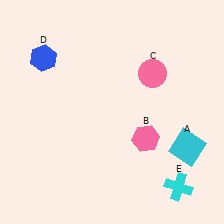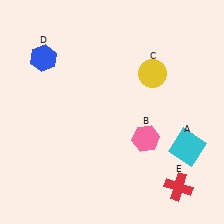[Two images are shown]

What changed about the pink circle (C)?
In Image 1, C is pink. In Image 2, it changed to yellow.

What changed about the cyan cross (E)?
In Image 1, E is cyan. In Image 2, it changed to red.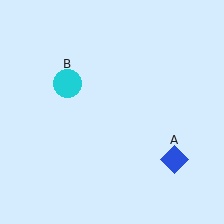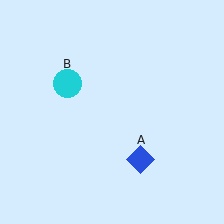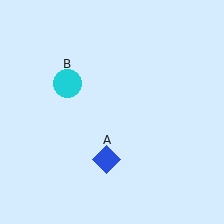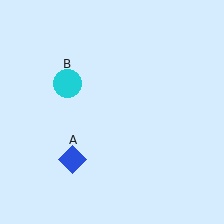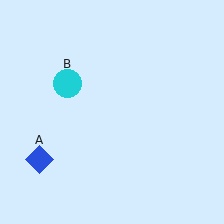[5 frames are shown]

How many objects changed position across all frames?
1 object changed position: blue diamond (object A).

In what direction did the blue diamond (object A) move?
The blue diamond (object A) moved left.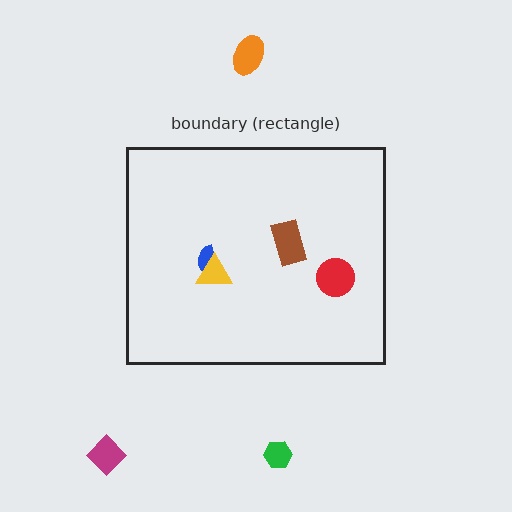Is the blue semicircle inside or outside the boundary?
Inside.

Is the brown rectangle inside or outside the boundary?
Inside.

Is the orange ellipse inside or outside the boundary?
Outside.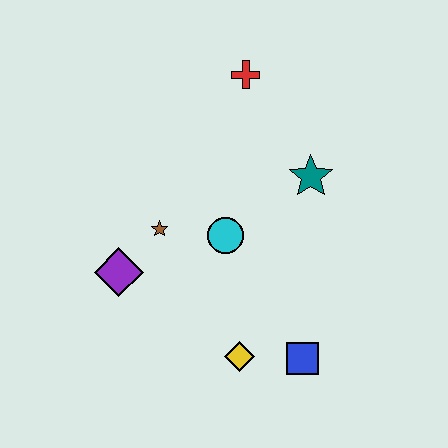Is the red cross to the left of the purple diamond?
No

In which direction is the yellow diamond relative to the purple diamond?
The yellow diamond is to the right of the purple diamond.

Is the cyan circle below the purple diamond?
No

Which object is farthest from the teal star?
The purple diamond is farthest from the teal star.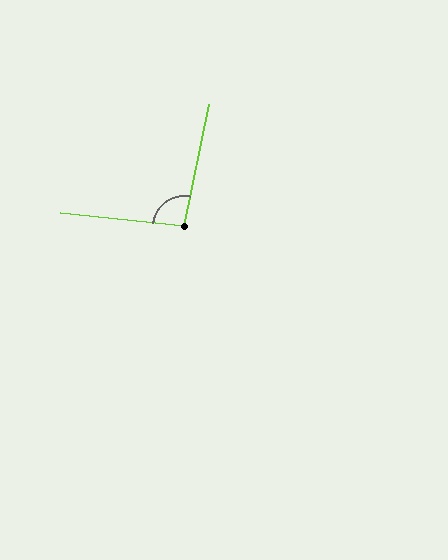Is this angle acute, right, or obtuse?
It is obtuse.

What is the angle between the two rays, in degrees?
Approximately 95 degrees.